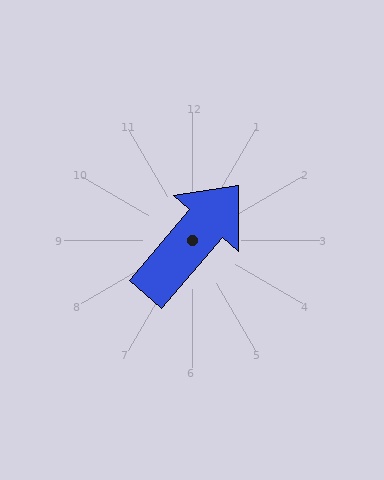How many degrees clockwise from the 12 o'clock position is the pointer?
Approximately 41 degrees.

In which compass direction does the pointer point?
Northeast.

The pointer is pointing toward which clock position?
Roughly 1 o'clock.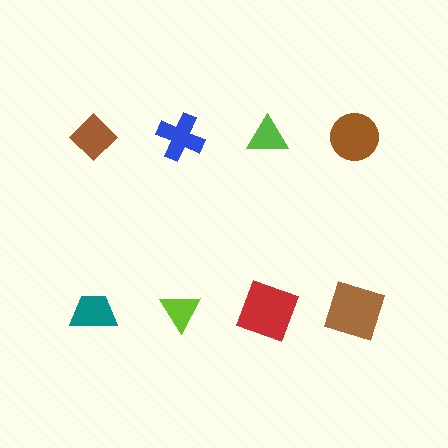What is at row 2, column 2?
A lime triangle.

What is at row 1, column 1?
A brown diamond.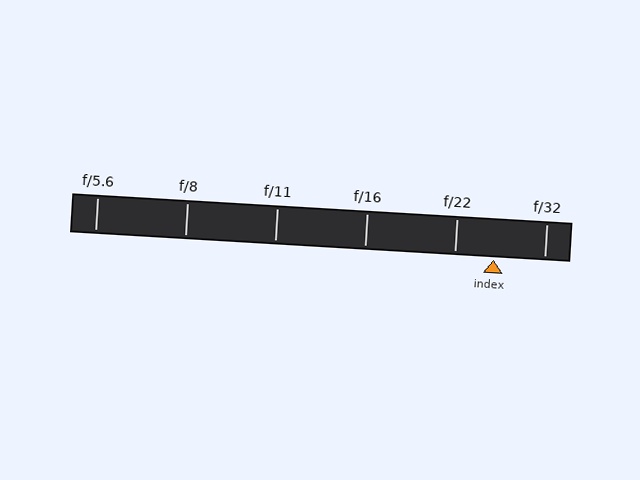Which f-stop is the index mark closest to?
The index mark is closest to f/22.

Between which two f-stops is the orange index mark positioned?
The index mark is between f/22 and f/32.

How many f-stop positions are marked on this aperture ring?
There are 6 f-stop positions marked.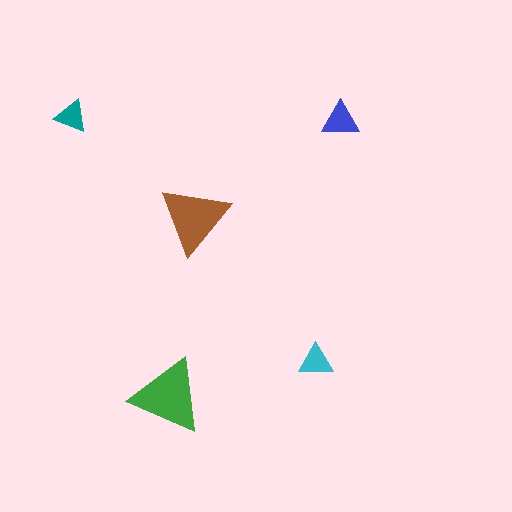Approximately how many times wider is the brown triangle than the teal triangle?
About 2 times wider.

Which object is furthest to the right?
The blue triangle is rightmost.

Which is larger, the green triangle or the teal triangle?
The green one.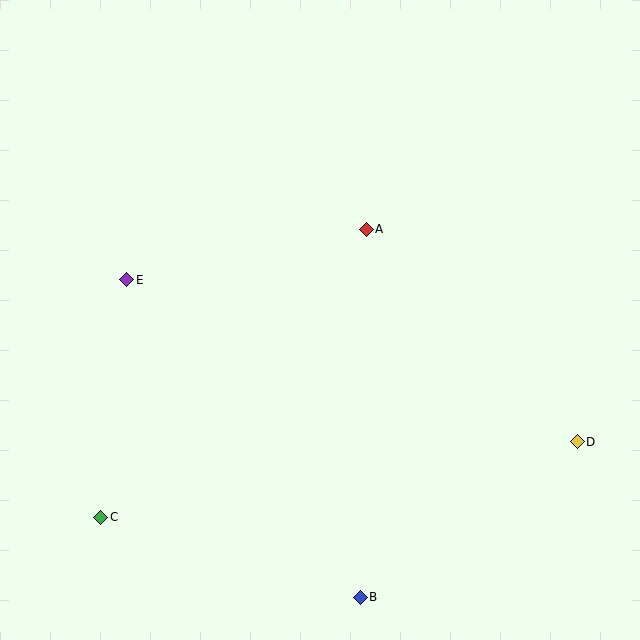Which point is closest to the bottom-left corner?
Point C is closest to the bottom-left corner.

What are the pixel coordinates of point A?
Point A is at (366, 229).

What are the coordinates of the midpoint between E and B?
The midpoint between E and B is at (243, 439).